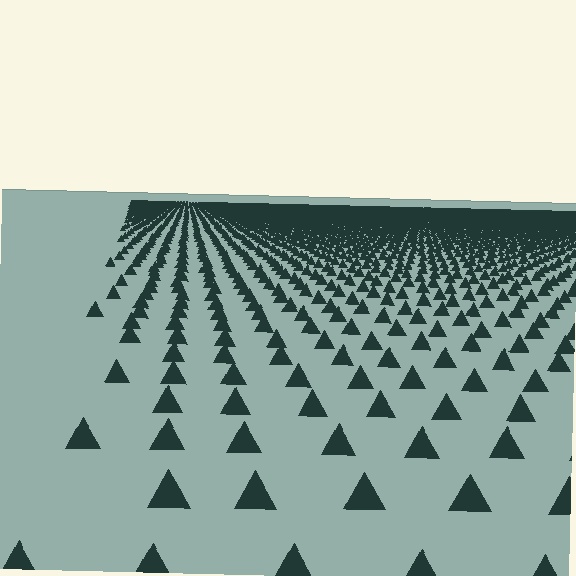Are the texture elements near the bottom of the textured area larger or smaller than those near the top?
Larger. Near the bottom, elements are closer to the viewer and appear at a bigger on-screen size.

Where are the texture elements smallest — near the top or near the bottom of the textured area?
Near the top.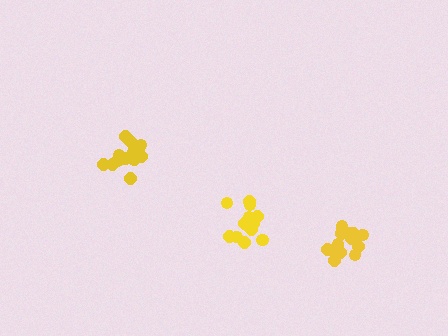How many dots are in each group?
Group 1: 15 dots, Group 2: 13 dots, Group 3: 15 dots (43 total).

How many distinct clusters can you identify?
There are 3 distinct clusters.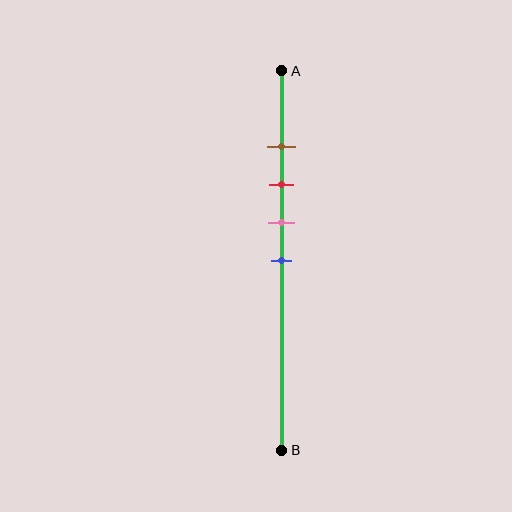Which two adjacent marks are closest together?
The brown and red marks are the closest adjacent pair.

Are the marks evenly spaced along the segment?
Yes, the marks are approximately evenly spaced.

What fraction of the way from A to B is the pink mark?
The pink mark is approximately 40% (0.4) of the way from A to B.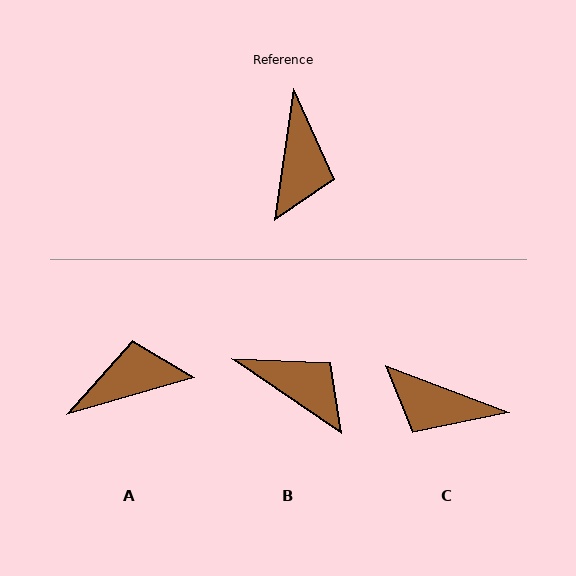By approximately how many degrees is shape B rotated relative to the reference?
Approximately 64 degrees counter-clockwise.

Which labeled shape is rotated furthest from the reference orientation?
A, about 114 degrees away.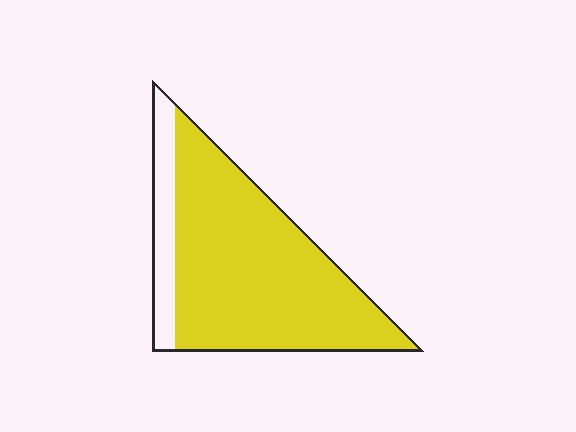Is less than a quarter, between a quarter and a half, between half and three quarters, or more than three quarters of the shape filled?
More than three quarters.